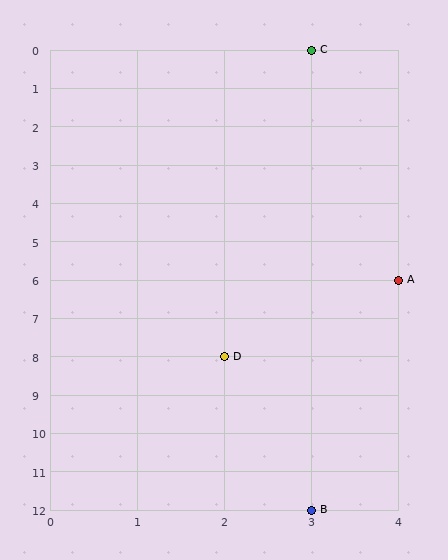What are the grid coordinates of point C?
Point C is at grid coordinates (3, 0).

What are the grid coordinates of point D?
Point D is at grid coordinates (2, 8).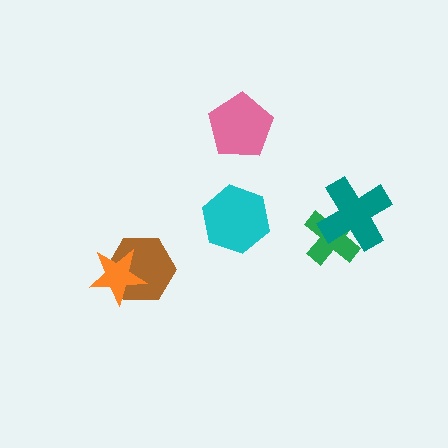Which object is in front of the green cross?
The teal cross is in front of the green cross.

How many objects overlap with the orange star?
1 object overlaps with the orange star.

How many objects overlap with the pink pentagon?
0 objects overlap with the pink pentagon.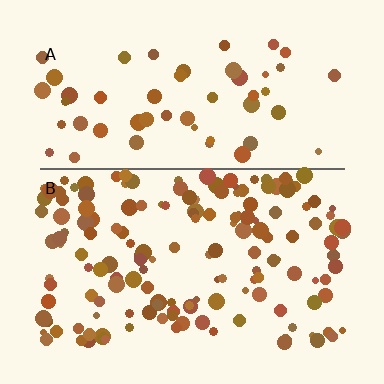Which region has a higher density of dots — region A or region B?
B (the bottom).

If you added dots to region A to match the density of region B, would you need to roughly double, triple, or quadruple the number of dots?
Approximately triple.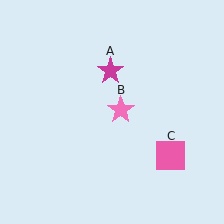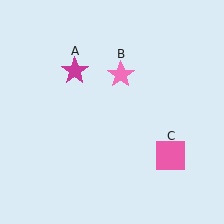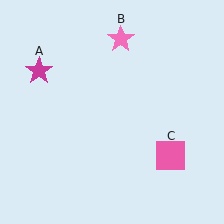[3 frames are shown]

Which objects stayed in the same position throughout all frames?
Pink square (object C) remained stationary.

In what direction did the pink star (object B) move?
The pink star (object B) moved up.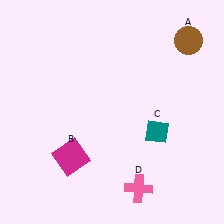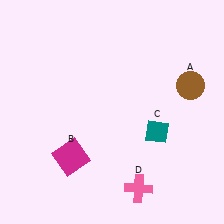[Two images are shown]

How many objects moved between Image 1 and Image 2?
1 object moved between the two images.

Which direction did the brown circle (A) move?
The brown circle (A) moved down.